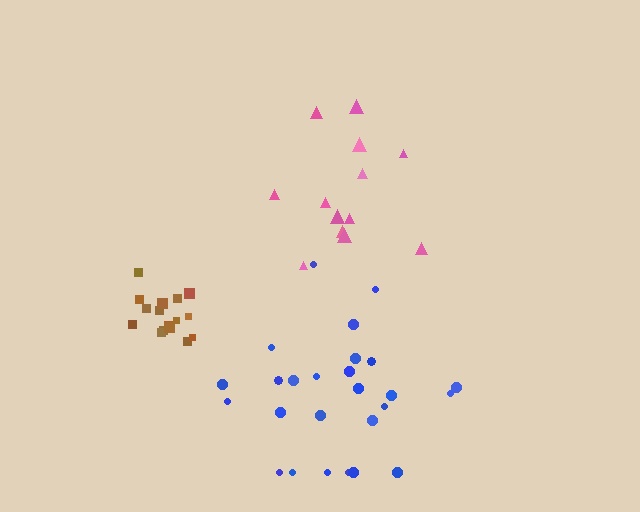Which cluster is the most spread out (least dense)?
Blue.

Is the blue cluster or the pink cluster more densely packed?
Pink.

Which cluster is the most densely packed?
Brown.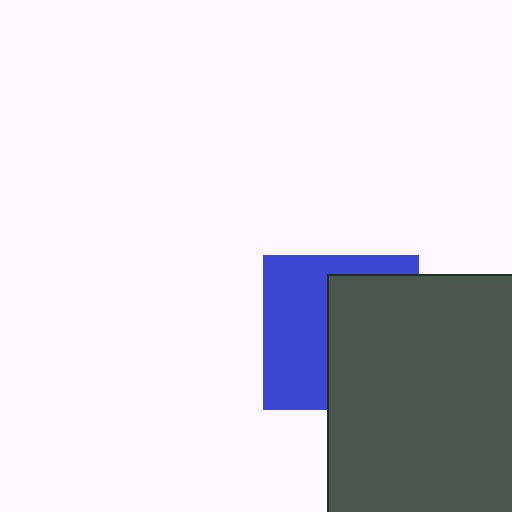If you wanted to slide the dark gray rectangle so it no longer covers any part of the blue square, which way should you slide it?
Slide it right — that is the most direct way to separate the two shapes.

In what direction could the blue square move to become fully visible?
The blue square could move left. That would shift it out from behind the dark gray rectangle entirely.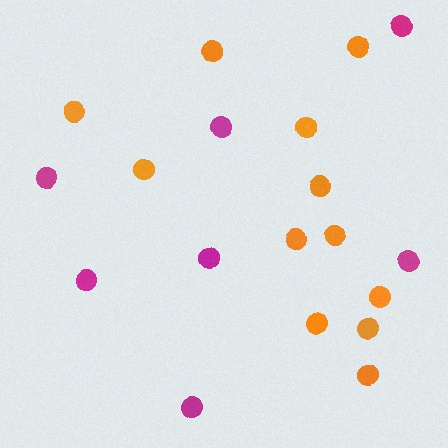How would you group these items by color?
There are 2 groups: one group of magenta circles (7) and one group of orange circles (12).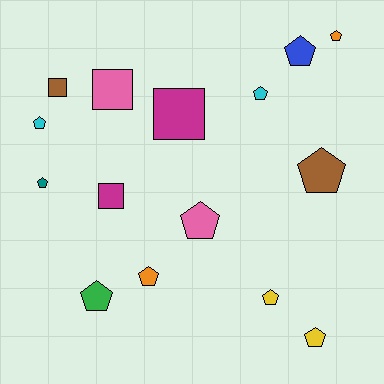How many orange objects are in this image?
There are 2 orange objects.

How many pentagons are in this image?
There are 11 pentagons.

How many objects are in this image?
There are 15 objects.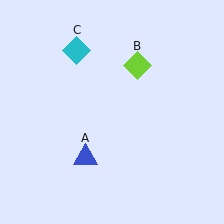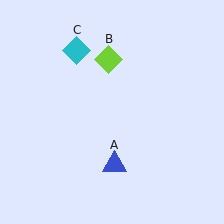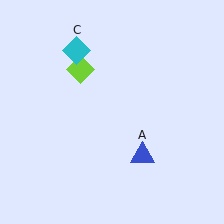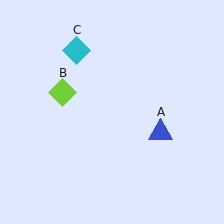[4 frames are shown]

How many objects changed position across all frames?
2 objects changed position: blue triangle (object A), lime diamond (object B).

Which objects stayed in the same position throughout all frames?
Cyan diamond (object C) remained stationary.